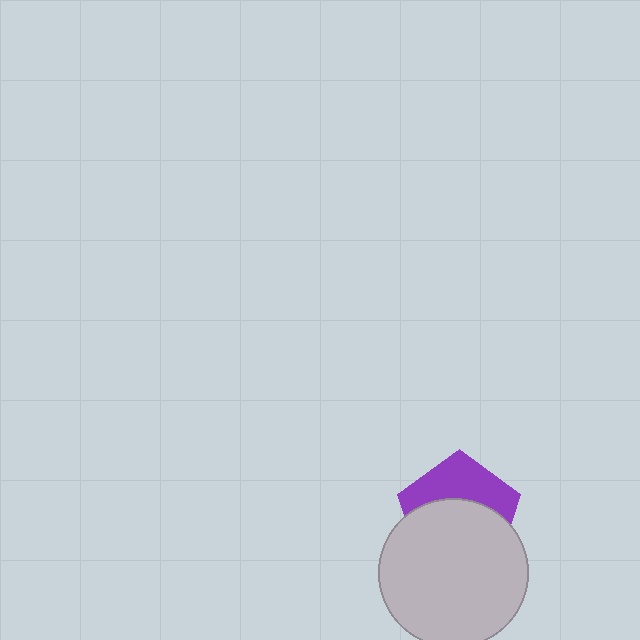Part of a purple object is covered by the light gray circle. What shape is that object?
It is a pentagon.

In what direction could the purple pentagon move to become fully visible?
The purple pentagon could move up. That would shift it out from behind the light gray circle entirely.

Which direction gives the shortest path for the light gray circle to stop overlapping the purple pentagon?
Moving down gives the shortest separation.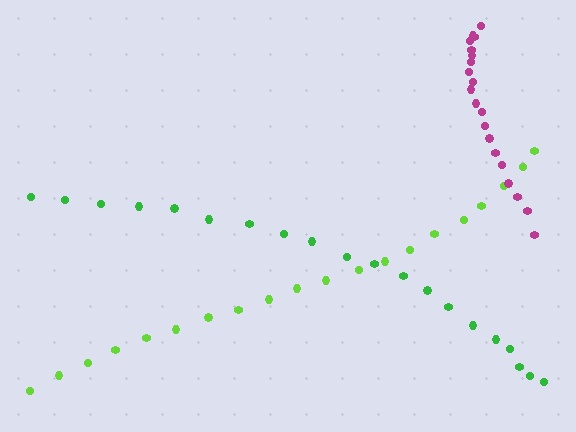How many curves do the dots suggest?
There are 3 distinct paths.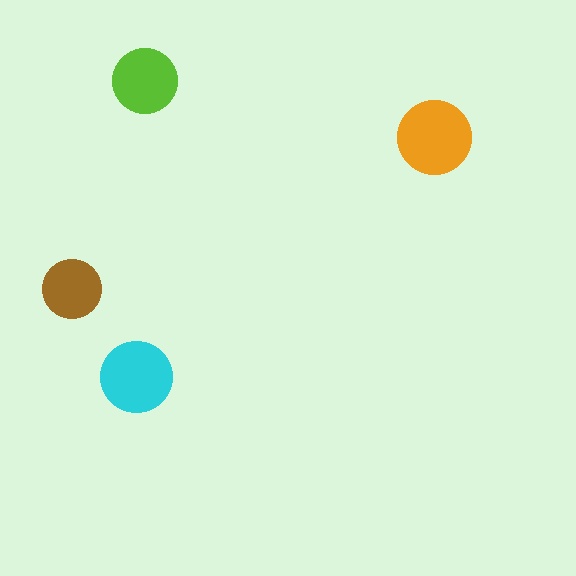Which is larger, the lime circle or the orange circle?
The orange one.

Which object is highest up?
The lime circle is topmost.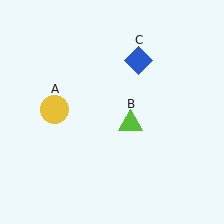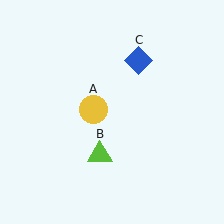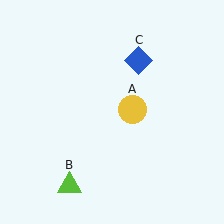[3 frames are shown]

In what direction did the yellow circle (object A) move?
The yellow circle (object A) moved right.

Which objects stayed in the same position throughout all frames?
Blue diamond (object C) remained stationary.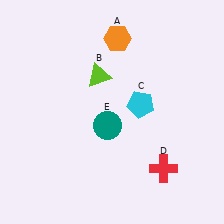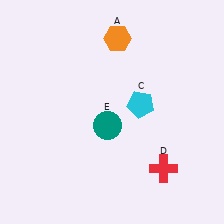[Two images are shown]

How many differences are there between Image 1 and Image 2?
There is 1 difference between the two images.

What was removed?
The lime triangle (B) was removed in Image 2.